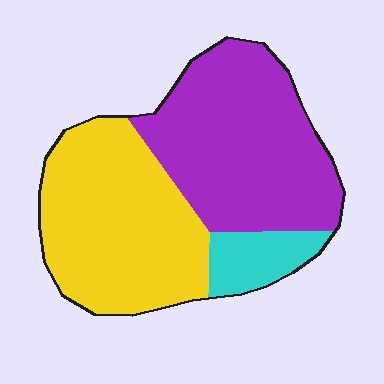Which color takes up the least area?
Cyan, at roughly 10%.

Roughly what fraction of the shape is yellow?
Yellow covers about 45% of the shape.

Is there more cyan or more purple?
Purple.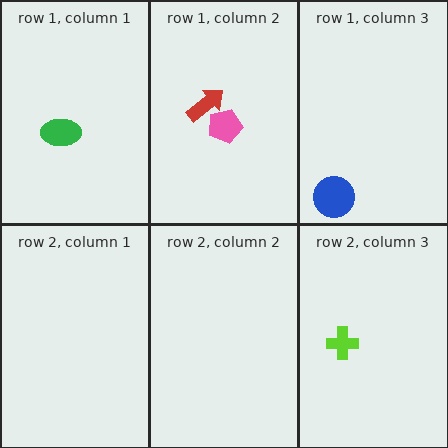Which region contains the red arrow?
The row 1, column 2 region.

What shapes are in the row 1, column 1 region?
The green ellipse.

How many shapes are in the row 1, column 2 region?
2.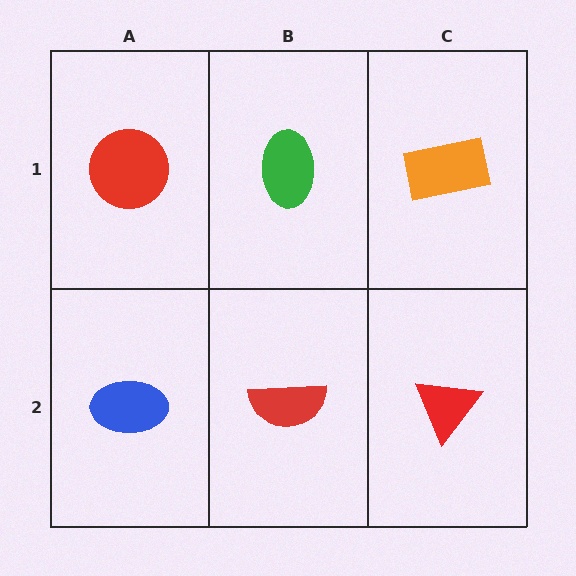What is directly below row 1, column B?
A red semicircle.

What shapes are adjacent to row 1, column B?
A red semicircle (row 2, column B), a red circle (row 1, column A), an orange rectangle (row 1, column C).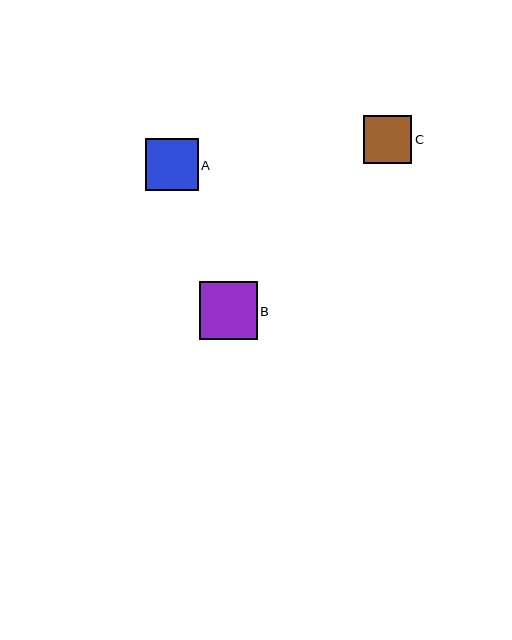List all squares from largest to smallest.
From largest to smallest: B, A, C.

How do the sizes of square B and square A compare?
Square B and square A are approximately the same size.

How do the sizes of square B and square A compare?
Square B and square A are approximately the same size.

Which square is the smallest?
Square C is the smallest with a size of approximately 49 pixels.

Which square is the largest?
Square B is the largest with a size of approximately 58 pixels.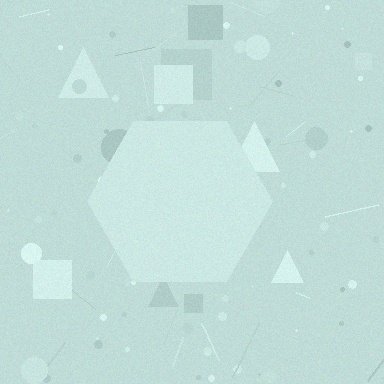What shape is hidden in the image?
A hexagon is hidden in the image.